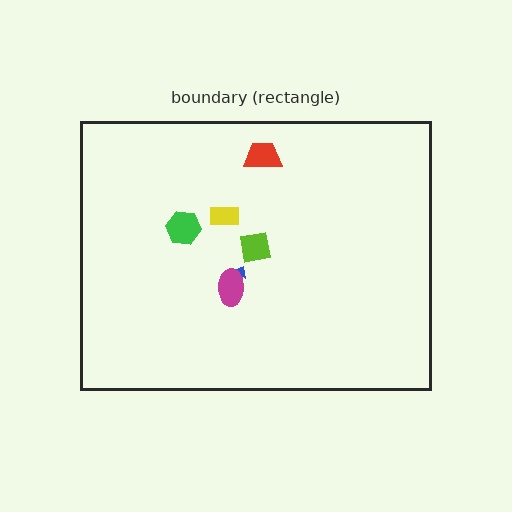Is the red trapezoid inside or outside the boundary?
Inside.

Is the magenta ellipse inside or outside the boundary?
Inside.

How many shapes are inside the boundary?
6 inside, 0 outside.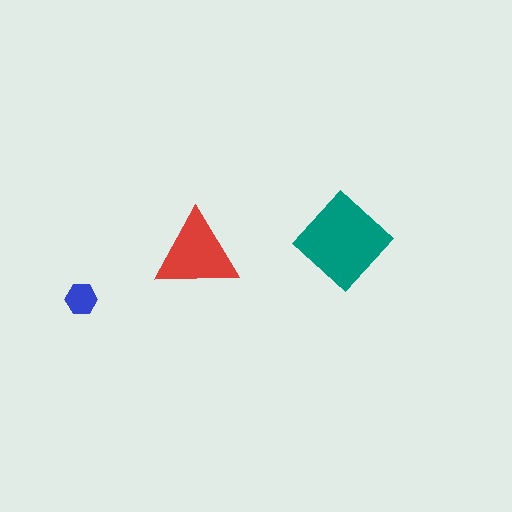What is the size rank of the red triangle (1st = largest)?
2nd.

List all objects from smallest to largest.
The blue hexagon, the red triangle, the teal diamond.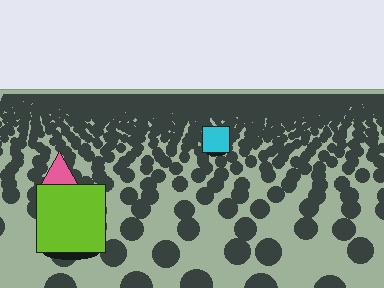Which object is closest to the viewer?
The lime square is closest. The texture marks near it are larger and more spread out.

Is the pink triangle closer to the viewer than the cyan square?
Yes. The pink triangle is closer — you can tell from the texture gradient: the ground texture is coarser near it.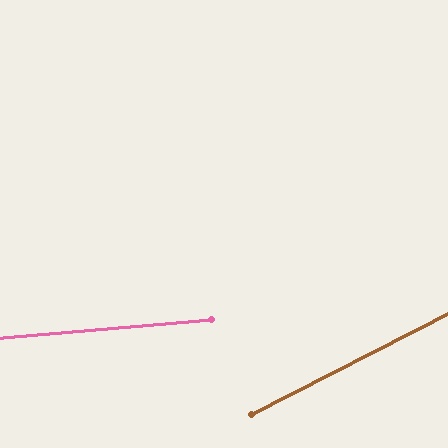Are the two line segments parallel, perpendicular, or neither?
Neither parallel nor perpendicular — they differ by about 22°.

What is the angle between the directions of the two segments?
Approximately 22 degrees.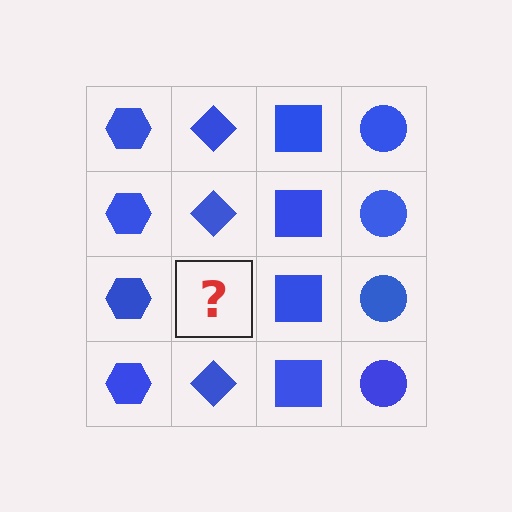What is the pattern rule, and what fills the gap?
The rule is that each column has a consistent shape. The gap should be filled with a blue diamond.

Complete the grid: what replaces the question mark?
The question mark should be replaced with a blue diamond.